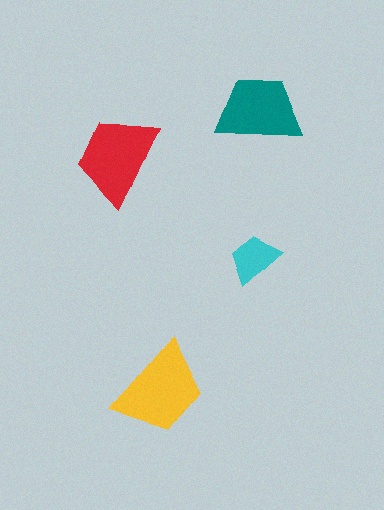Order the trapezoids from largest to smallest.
the yellow one, the red one, the teal one, the cyan one.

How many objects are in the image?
There are 4 objects in the image.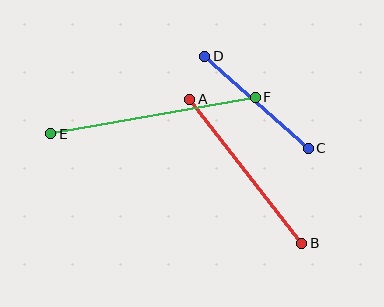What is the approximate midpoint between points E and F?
The midpoint is at approximately (153, 115) pixels.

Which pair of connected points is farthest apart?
Points E and F are farthest apart.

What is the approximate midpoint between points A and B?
The midpoint is at approximately (246, 171) pixels.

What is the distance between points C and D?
The distance is approximately 139 pixels.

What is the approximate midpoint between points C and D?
The midpoint is at approximately (256, 102) pixels.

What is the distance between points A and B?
The distance is approximately 182 pixels.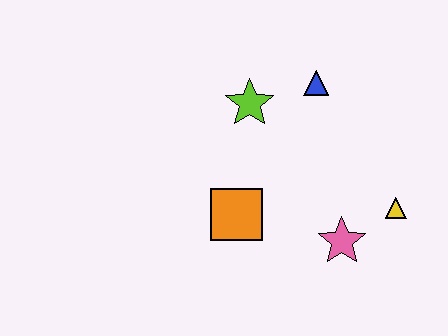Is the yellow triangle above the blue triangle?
No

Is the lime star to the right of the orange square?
Yes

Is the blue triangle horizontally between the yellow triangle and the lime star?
Yes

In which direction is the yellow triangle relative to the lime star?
The yellow triangle is to the right of the lime star.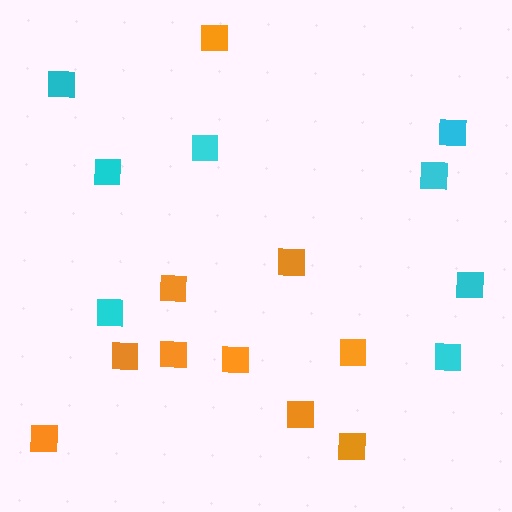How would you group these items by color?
There are 2 groups: one group of orange squares (10) and one group of cyan squares (8).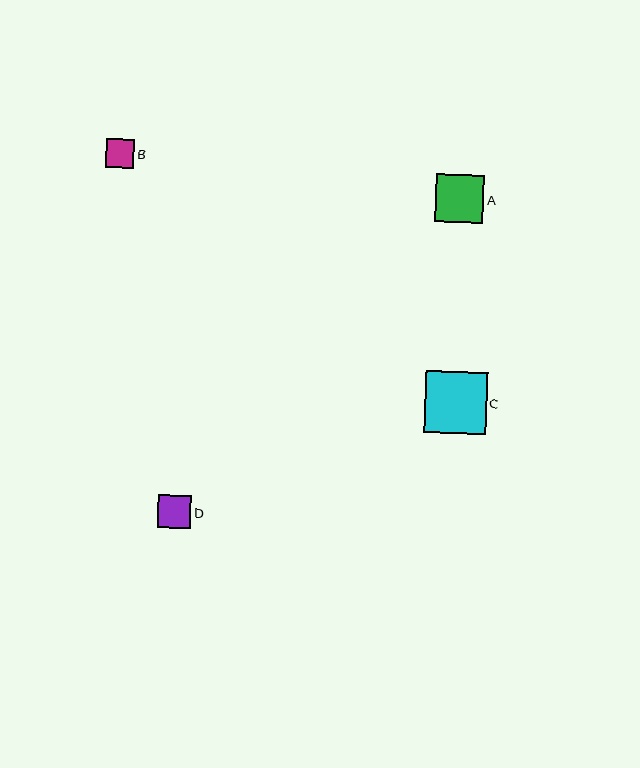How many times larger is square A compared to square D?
Square A is approximately 1.5 times the size of square D.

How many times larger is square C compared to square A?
Square C is approximately 1.3 times the size of square A.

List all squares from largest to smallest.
From largest to smallest: C, A, D, B.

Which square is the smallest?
Square B is the smallest with a size of approximately 29 pixels.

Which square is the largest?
Square C is the largest with a size of approximately 62 pixels.